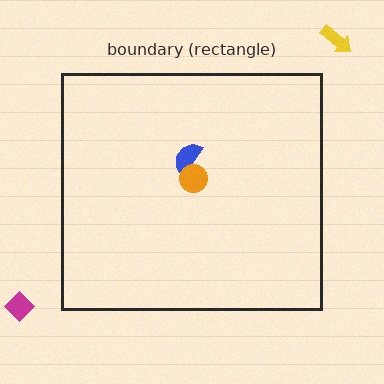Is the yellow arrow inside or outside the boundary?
Outside.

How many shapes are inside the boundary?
2 inside, 2 outside.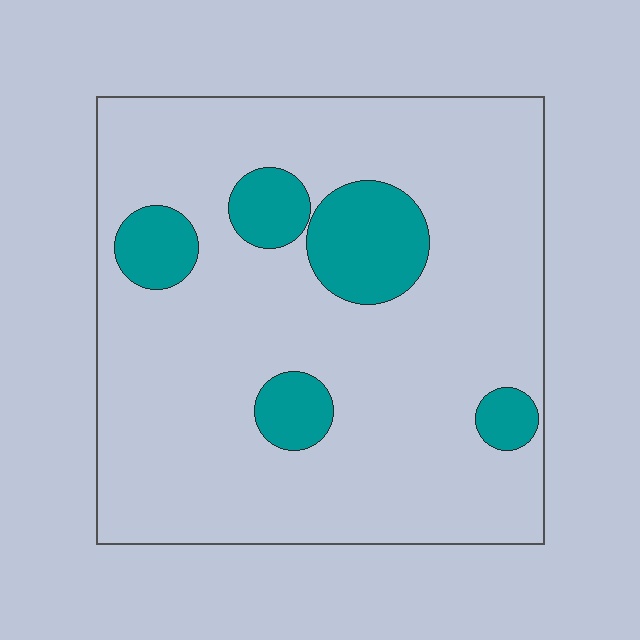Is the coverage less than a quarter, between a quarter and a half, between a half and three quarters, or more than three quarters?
Less than a quarter.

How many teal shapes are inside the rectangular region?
5.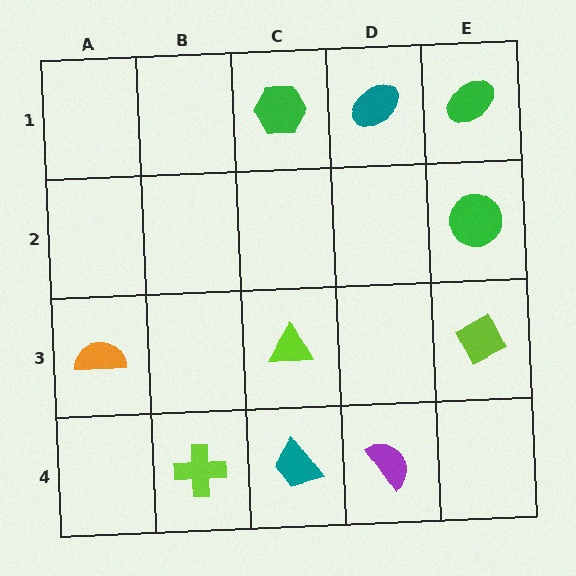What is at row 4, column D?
A purple semicircle.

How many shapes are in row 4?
3 shapes.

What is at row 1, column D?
A teal ellipse.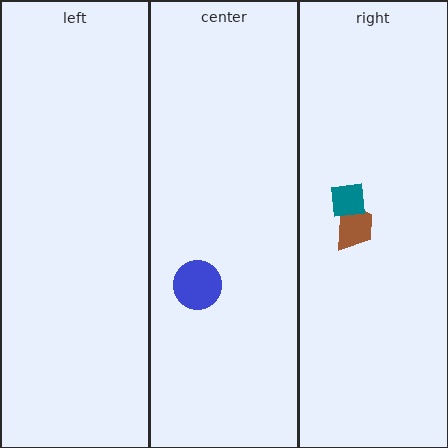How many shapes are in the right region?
2.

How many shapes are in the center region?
1.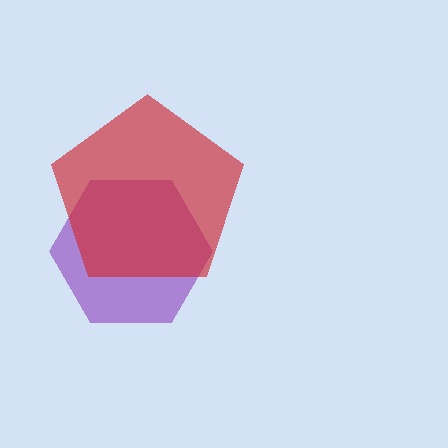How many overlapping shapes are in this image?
There are 2 overlapping shapes in the image.